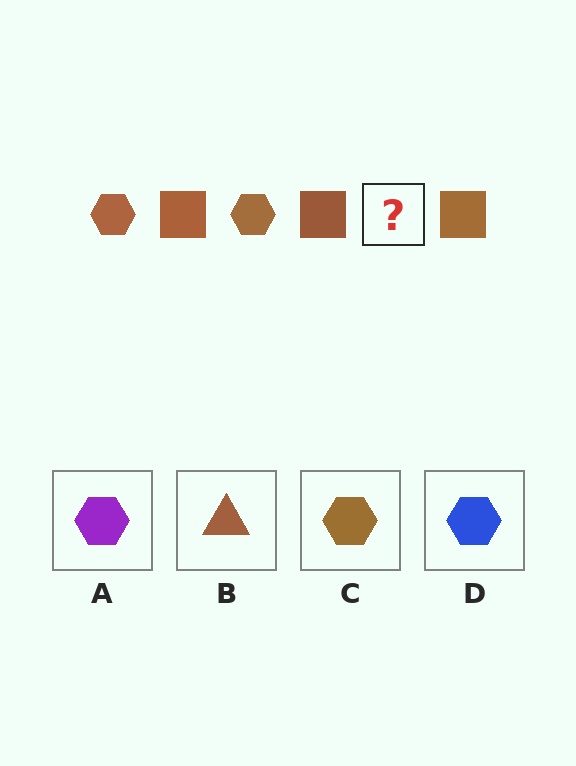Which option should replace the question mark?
Option C.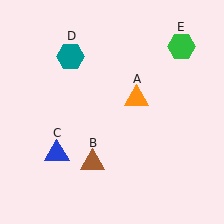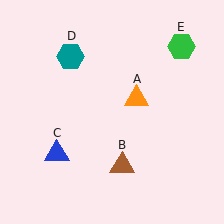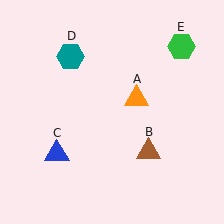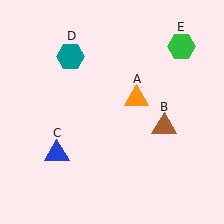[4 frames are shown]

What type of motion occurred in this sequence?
The brown triangle (object B) rotated counterclockwise around the center of the scene.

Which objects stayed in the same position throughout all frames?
Orange triangle (object A) and blue triangle (object C) and teal hexagon (object D) and green hexagon (object E) remained stationary.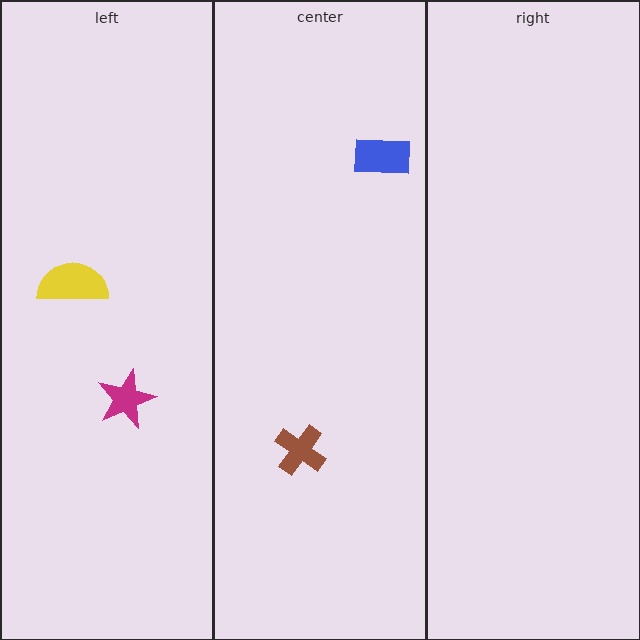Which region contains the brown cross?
The center region.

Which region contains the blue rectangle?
The center region.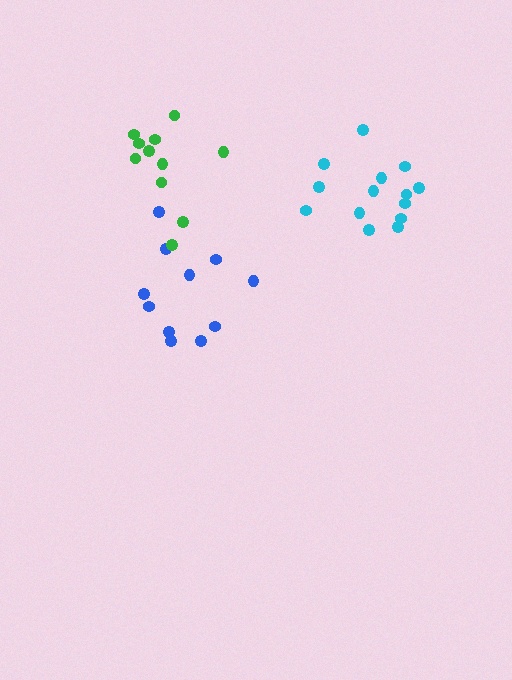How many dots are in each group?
Group 1: 14 dots, Group 2: 11 dots, Group 3: 11 dots (36 total).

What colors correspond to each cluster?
The clusters are colored: cyan, blue, green.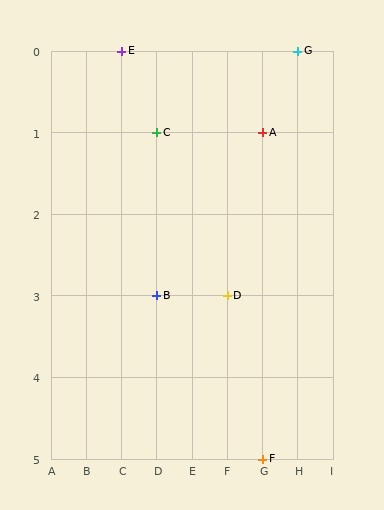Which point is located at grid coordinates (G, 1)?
Point A is at (G, 1).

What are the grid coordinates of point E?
Point E is at grid coordinates (C, 0).